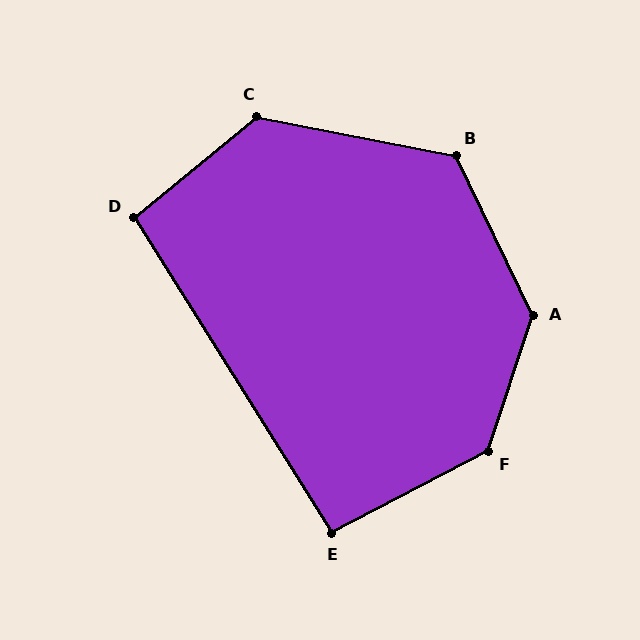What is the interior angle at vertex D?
Approximately 97 degrees (obtuse).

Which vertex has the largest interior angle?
F, at approximately 136 degrees.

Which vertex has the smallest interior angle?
E, at approximately 95 degrees.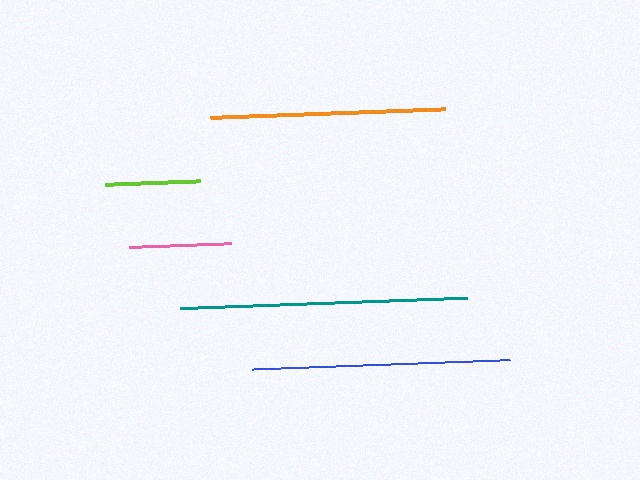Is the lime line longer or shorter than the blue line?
The blue line is longer than the lime line.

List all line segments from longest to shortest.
From longest to shortest: teal, blue, orange, pink, lime.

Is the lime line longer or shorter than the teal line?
The teal line is longer than the lime line.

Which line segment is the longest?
The teal line is the longest at approximately 286 pixels.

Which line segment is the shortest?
The lime line is the shortest at approximately 95 pixels.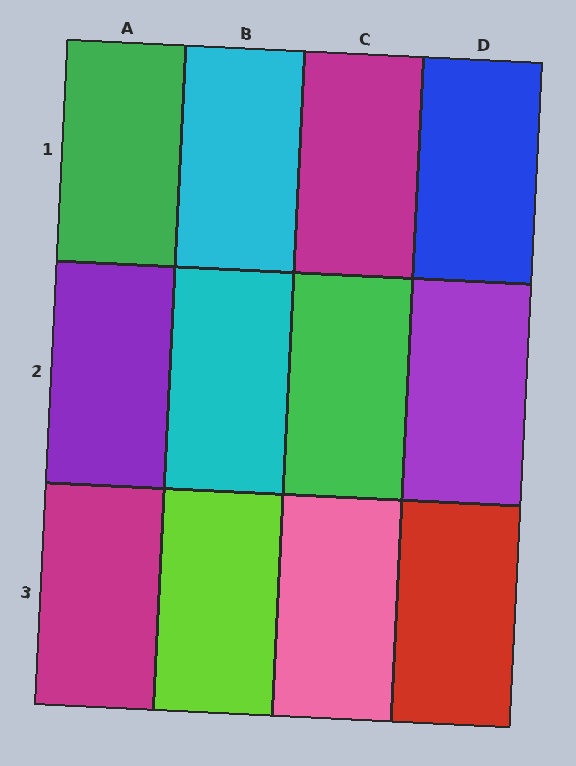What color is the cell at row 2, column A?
Purple.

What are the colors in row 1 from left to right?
Green, cyan, magenta, blue.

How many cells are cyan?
2 cells are cyan.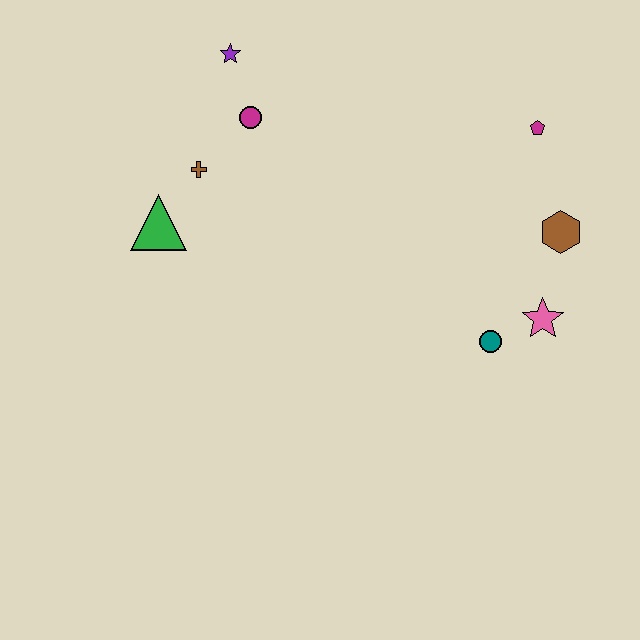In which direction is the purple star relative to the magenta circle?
The purple star is above the magenta circle.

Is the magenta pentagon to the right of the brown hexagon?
No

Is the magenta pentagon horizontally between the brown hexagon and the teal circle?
Yes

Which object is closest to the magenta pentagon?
The brown hexagon is closest to the magenta pentagon.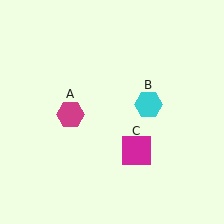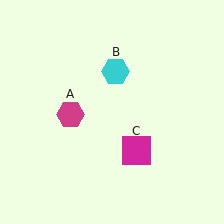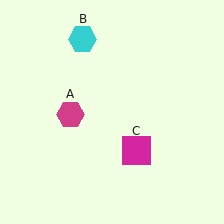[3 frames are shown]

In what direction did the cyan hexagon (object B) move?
The cyan hexagon (object B) moved up and to the left.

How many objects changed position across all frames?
1 object changed position: cyan hexagon (object B).